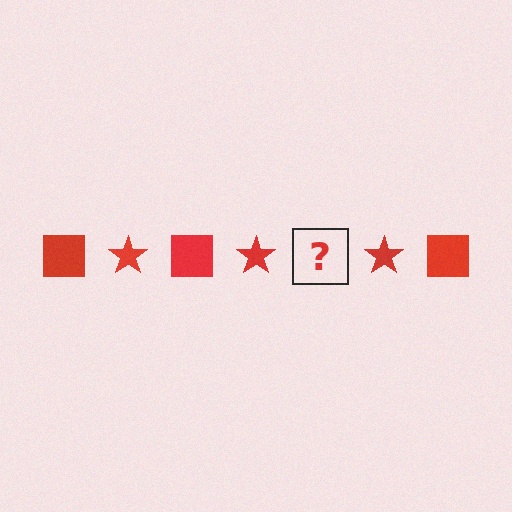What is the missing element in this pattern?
The missing element is a red square.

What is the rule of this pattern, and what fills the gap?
The rule is that the pattern cycles through square, star shapes in red. The gap should be filled with a red square.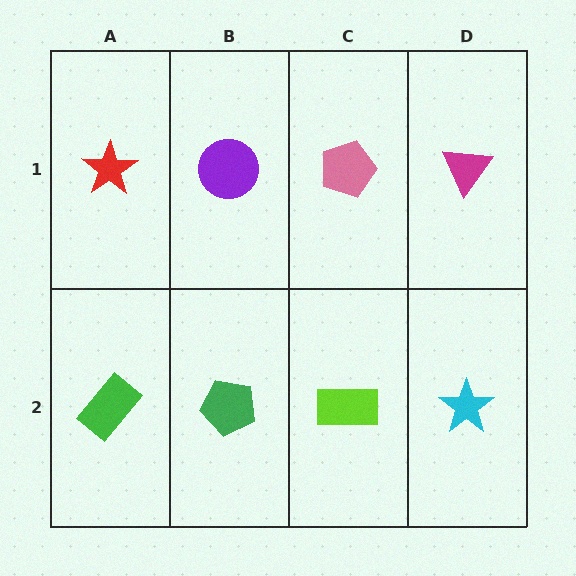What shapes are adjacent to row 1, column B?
A green pentagon (row 2, column B), a red star (row 1, column A), a pink pentagon (row 1, column C).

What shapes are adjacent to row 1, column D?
A cyan star (row 2, column D), a pink pentagon (row 1, column C).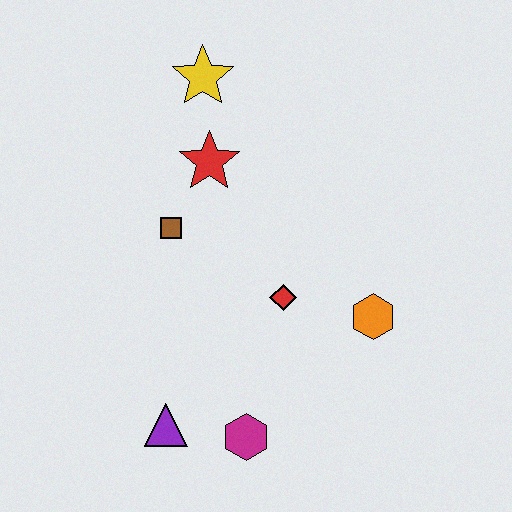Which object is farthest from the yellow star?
The magenta hexagon is farthest from the yellow star.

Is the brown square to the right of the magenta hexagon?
No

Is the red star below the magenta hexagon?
No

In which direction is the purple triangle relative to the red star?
The purple triangle is below the red star.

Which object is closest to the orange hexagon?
The red diamond is closest to the orange hexagon.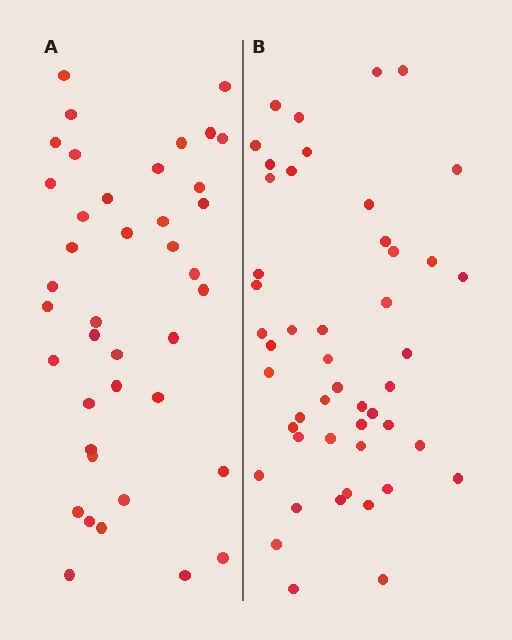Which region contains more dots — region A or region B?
Region B (the right region) has more dots.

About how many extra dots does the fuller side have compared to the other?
Region B has roughly 8 or so more dots than region A.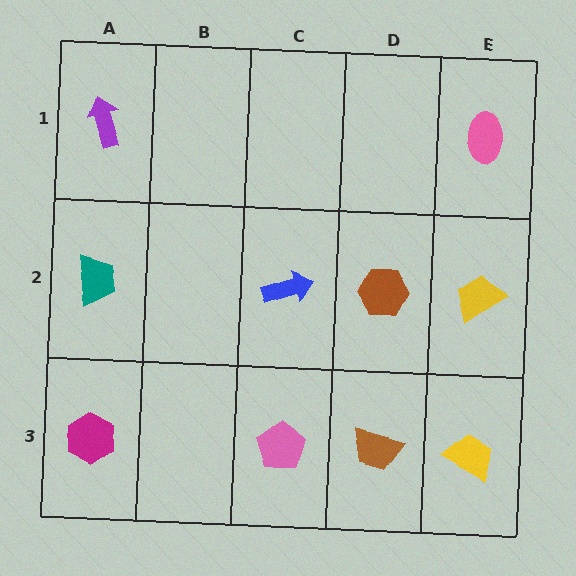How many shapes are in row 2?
4 shapes.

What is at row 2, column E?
A yellow trapezoid.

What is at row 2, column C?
A blue arrow.